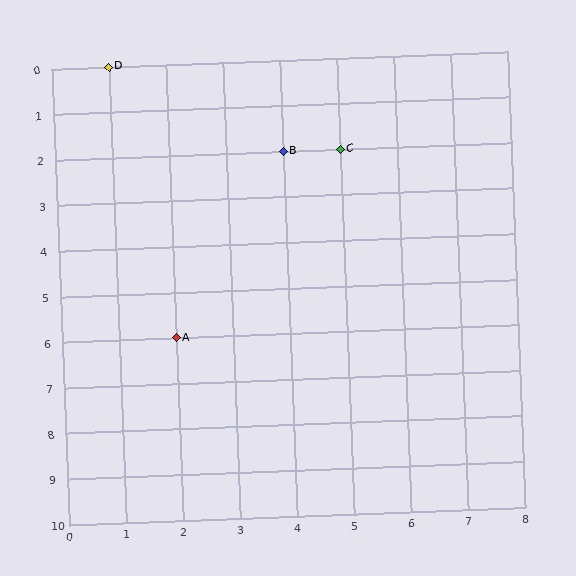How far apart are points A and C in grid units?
Points A and C are 3 columns and 4 rows apart (about 5.0 grid units diagonally).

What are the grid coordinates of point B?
Point B is at grid coordinates (4, 2).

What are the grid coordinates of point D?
Point D is at grid coordinates (1, 0).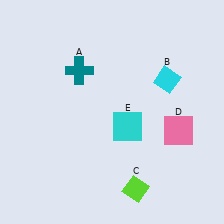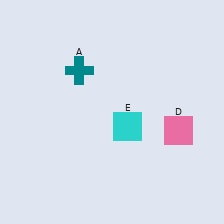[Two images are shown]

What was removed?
The cyan diamond (B), the lime diamond (C) were removed in Image 2.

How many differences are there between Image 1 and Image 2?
There are 2 differences between the two images.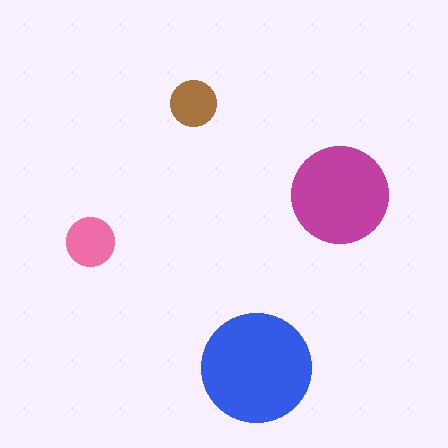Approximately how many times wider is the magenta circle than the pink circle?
About 2 times wider.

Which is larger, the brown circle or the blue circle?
The blue one.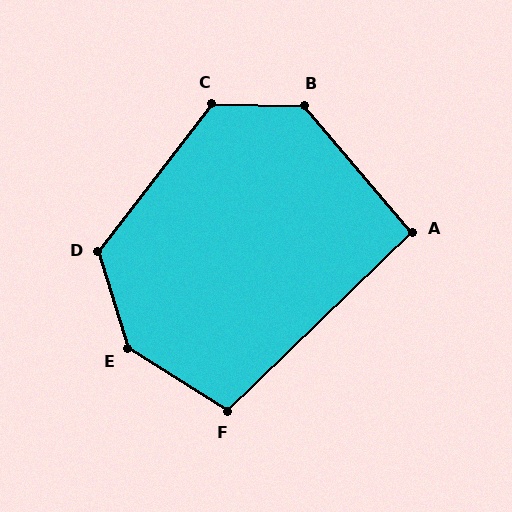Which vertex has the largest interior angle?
E, at approximately 139 degrees.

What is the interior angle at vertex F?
Approximately 104 degrees (obtuse).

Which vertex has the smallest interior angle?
A, at approximately 94 degrees.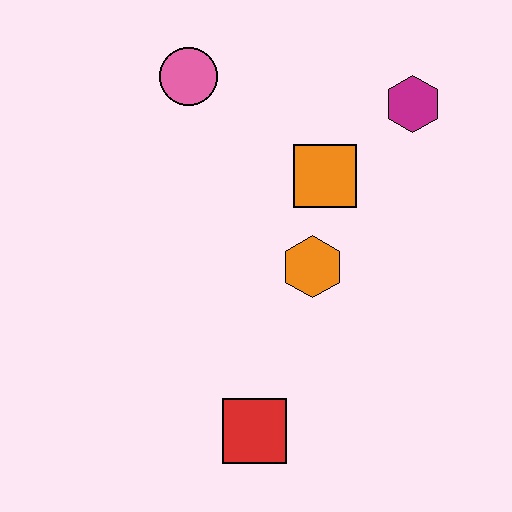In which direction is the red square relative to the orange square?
The red square is below the orange square.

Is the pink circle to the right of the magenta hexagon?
No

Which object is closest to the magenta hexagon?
The orange square is closest to the magenta hexagon.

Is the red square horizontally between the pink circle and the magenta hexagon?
Yes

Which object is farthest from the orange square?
The red square is farthest from the orange square.